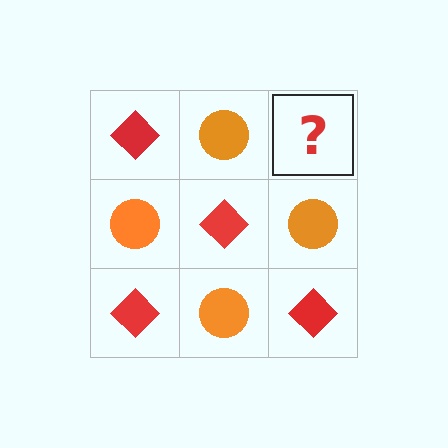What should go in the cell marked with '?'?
The missing cell should contain a red diamond.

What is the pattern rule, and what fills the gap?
The rule is that it alternates red diamond and orange circle in a checkerboard pattern. The gap should be filled with a red diamond.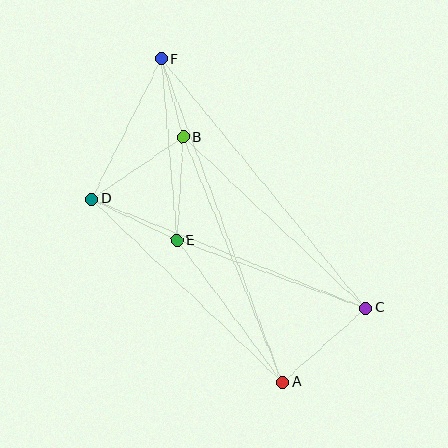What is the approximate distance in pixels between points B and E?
The distance between B and E is approximately 103 pixels.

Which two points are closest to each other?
Points B and F are closest to each other.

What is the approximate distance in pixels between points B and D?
The distance between B and D is approximately 110 pixels.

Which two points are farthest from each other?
Points A and F are farthest from each other.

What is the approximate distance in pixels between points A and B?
The distance between A and B is approximately 264 pixels.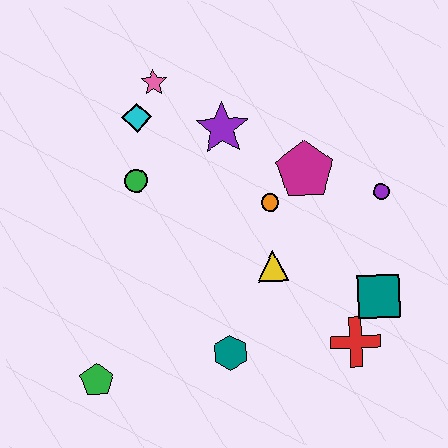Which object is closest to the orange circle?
The magenta pentagon is closest to the orange circle.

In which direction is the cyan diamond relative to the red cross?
The cyan diamond is above the red cross.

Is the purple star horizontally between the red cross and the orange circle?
No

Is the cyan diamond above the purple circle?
Yes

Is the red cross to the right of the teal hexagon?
Yes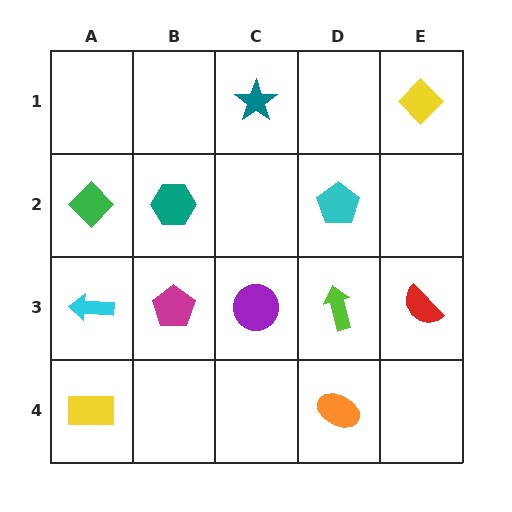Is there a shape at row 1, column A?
No, that cell is empty.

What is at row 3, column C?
A purple circle.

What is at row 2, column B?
A teal hexagon.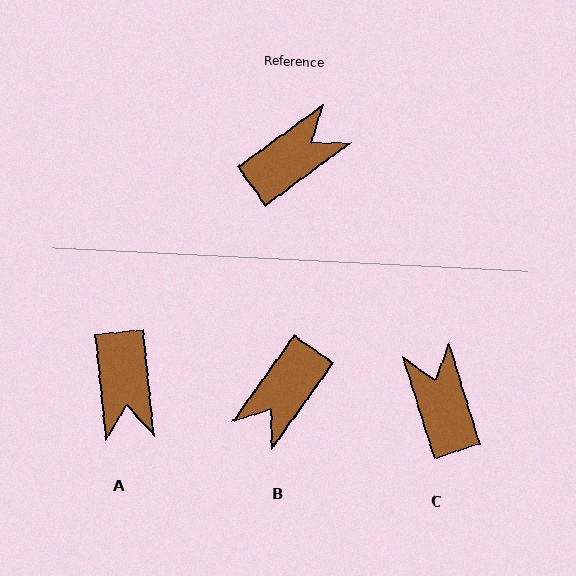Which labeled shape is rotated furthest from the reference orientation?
B, about 162 degrees away.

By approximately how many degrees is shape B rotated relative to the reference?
Approximately 162 degrees clockwise.